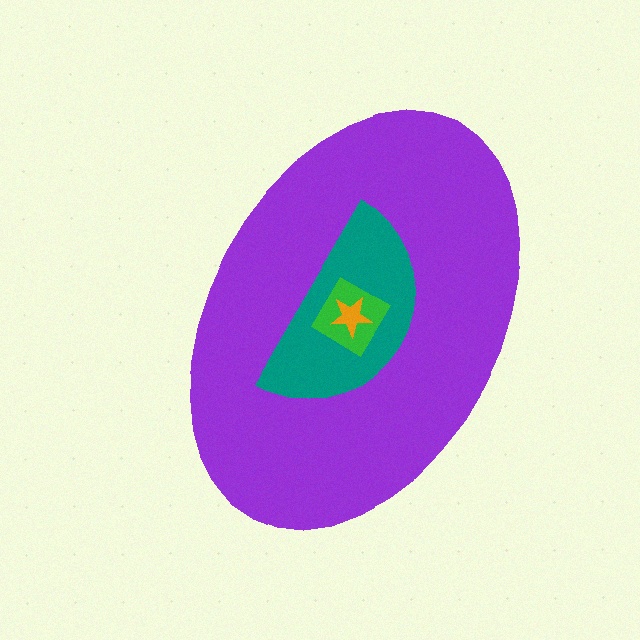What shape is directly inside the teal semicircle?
The green diamond.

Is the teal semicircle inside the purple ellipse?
Yes.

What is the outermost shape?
The purple ellipse.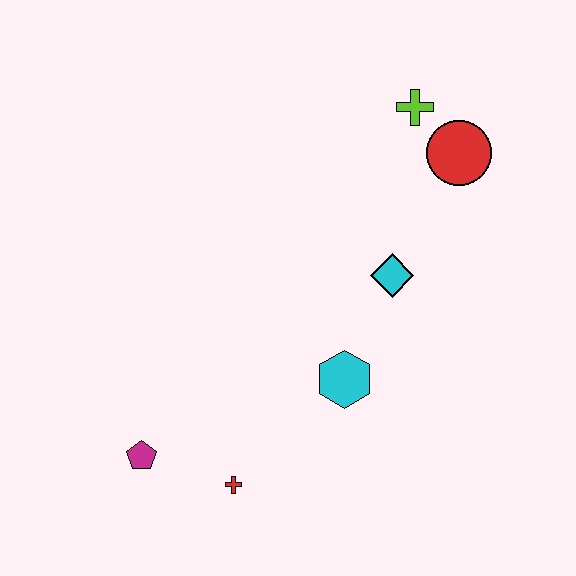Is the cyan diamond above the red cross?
Yes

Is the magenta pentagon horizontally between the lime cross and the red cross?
No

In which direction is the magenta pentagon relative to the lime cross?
The magenta pentagon is below the lime cross.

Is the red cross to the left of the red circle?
Yes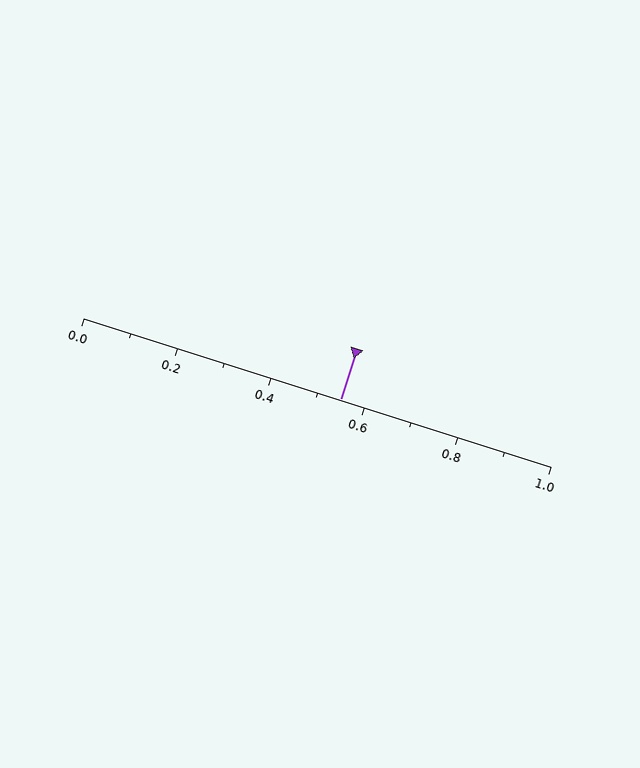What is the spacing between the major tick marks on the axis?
The major ticks are spaced 0.2 apart.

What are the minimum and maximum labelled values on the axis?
The axis runs from 0.0 to 1.0.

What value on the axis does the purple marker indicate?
The marker indicates approximately 0.55.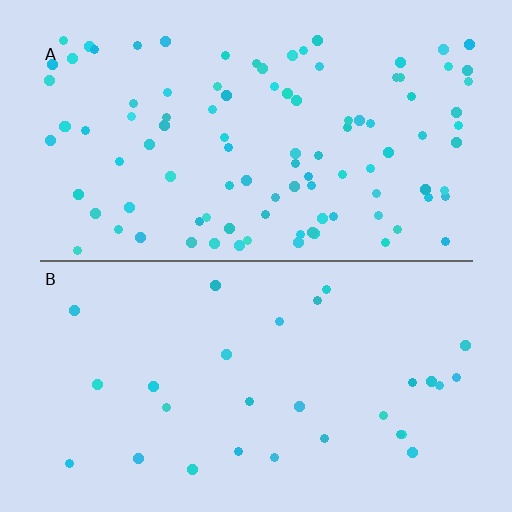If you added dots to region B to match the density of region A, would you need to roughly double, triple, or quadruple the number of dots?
Approximately triple.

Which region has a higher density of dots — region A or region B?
A (the top).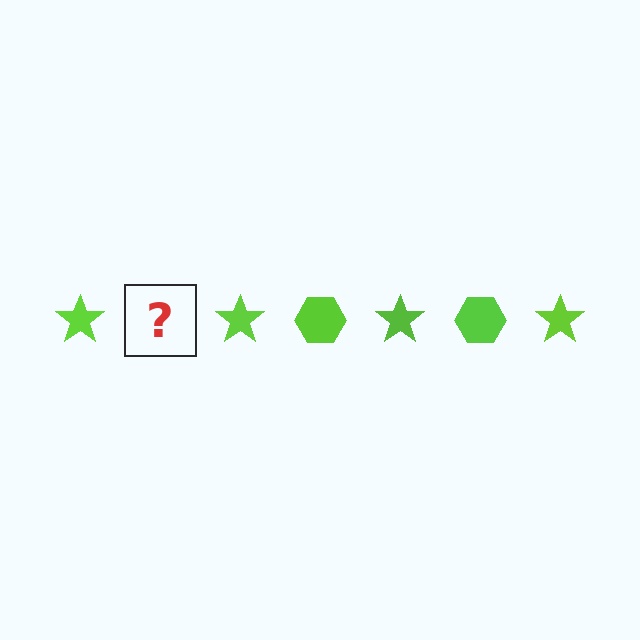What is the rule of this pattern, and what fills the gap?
The rule is that the pattern cycles through star, hexagon shapes in lime. The gap should be filled with a lime hexagon.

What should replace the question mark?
The question mark should be replaced with a lime hexagon.